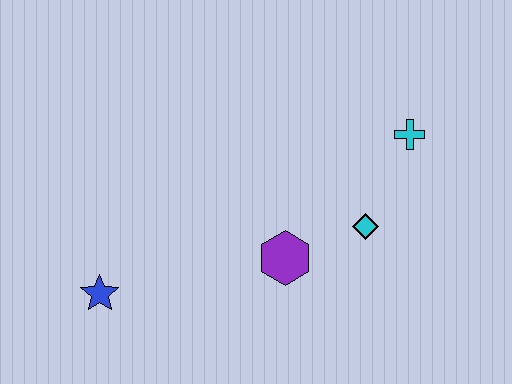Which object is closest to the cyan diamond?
The purple hexagon is closest to the cyan diamond.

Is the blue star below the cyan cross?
Yes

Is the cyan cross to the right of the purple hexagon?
Yes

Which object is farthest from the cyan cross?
The blue star is farthest from the cyan cross.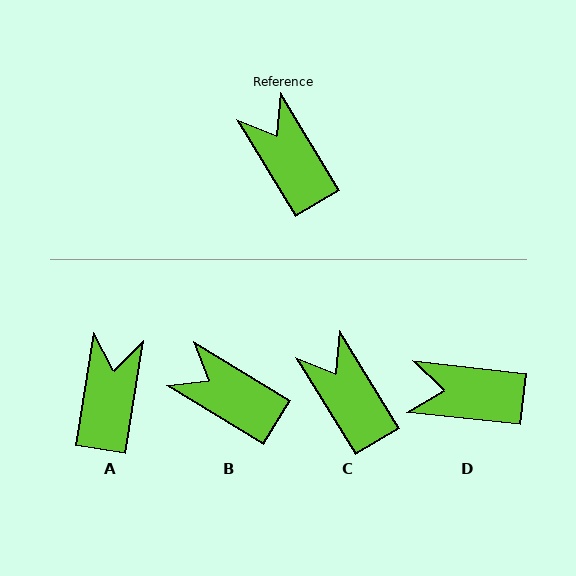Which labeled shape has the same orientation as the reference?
C.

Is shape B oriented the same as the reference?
No, it is off by about 27 degrees.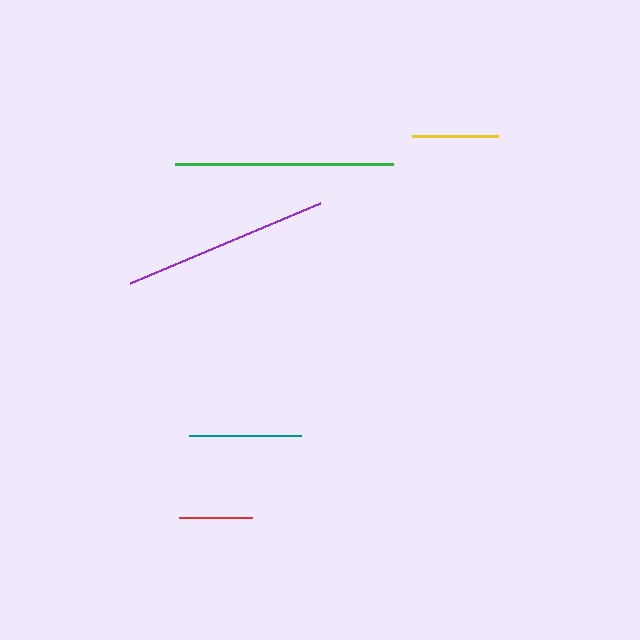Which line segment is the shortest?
The red line is the shortest at approximately 72 pixels.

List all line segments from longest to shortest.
From longest to shortest: green, purple, teal, yellow, red.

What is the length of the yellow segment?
The yellow segment is approximately 86 pixels long.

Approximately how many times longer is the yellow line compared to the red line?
The yellow line is approximately 1.2 times the length of the red line.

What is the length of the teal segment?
The teal segment is approximately 113 pixels long.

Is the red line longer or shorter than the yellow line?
The yellow line is longer than the red line.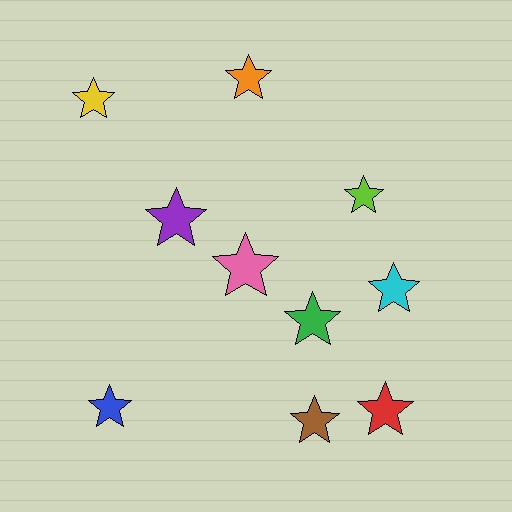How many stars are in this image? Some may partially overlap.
There are 10 stars.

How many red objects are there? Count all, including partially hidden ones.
There is 1 red object.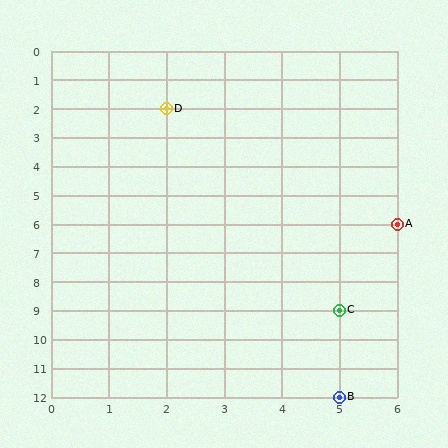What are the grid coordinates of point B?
Point B is at grid coordinates (5, 12).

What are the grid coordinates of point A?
Point A is at grid coordinates (6, 6).